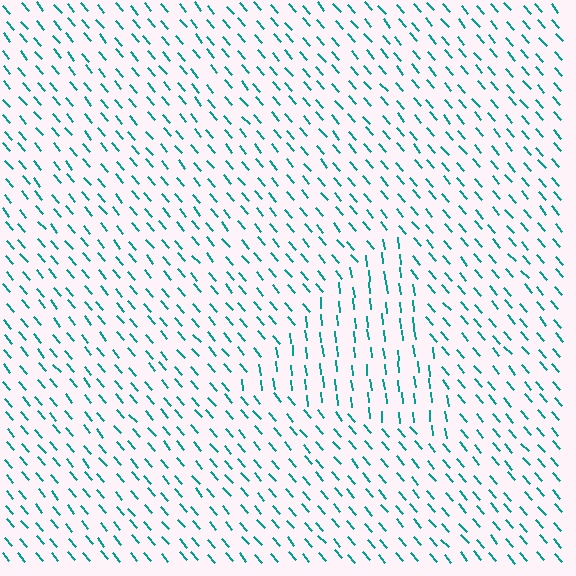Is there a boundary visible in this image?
Yes, there is a texture boundary formed by a change in line orientation.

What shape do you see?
I see a triangle.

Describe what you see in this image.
The image is filled with small teal line segments. A triangle region in the image has lines oriented differently from the surrounding lines, creating a visible texture boundary.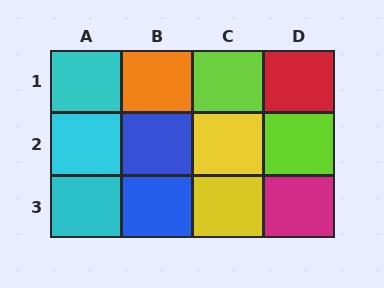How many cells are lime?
2 cells are lime.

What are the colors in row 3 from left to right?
Cyan, blue, yellow, magenta.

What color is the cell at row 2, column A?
Cyan.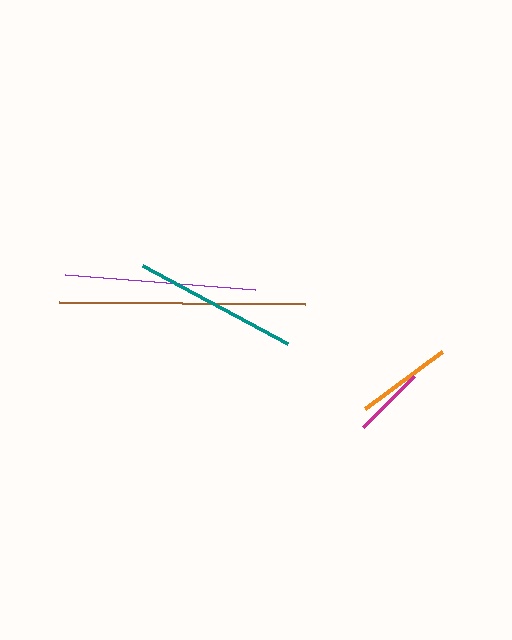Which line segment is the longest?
The brown line is the longest at approximately 246 pixels.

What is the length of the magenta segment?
The magenta segment is approximately 73 pixels long.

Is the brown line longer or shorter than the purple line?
The brown line is longer than the purple line.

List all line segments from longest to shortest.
From longest to shortest: brown, purple, teal, orange, magenta.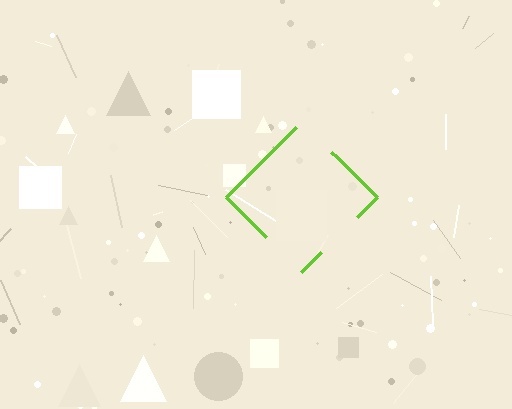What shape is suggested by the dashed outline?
The dashed outline suggests a diamond.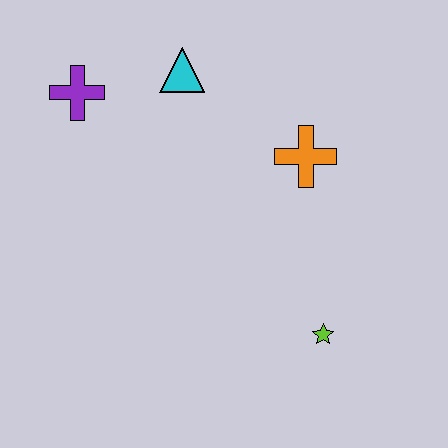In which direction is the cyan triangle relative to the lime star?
The cyan triangle is above the lime star.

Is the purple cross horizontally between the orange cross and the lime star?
No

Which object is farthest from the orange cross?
The purple cross is farthest from the orange cross.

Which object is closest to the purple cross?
The cyan triangle is closest to the purple cross.